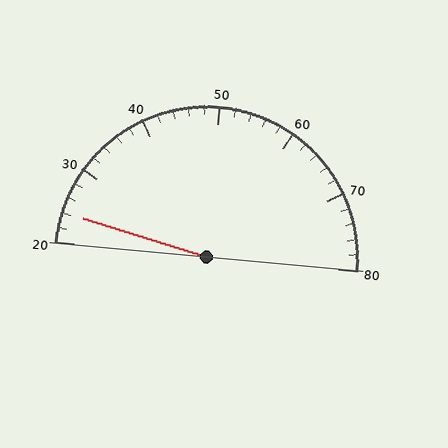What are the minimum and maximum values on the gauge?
The gauge ranges from 20 to 80.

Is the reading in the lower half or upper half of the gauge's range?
The reading is in the lower half of the range (20 to 80).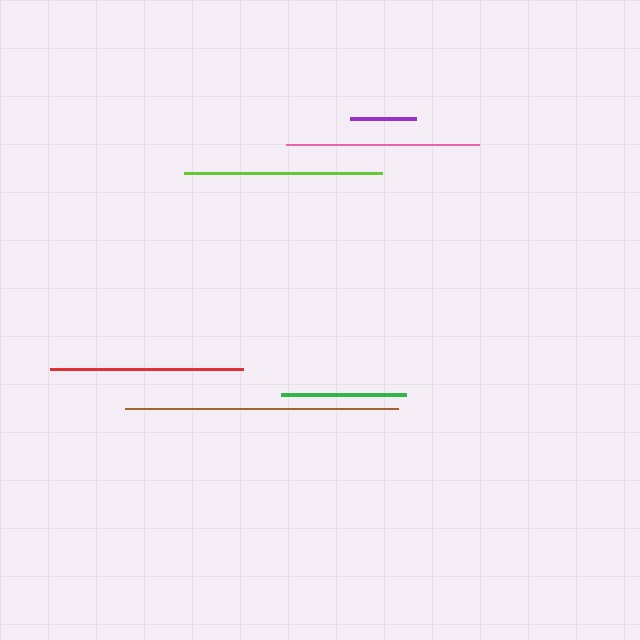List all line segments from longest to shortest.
From longest to shortest: brown, lime, red, pink, green, purple.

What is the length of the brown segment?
The brown segment is approximately 273 pixels long.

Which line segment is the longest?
The brown line is the longest at approximately 273 pixels.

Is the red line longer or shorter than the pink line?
The red line is longer than the pink line.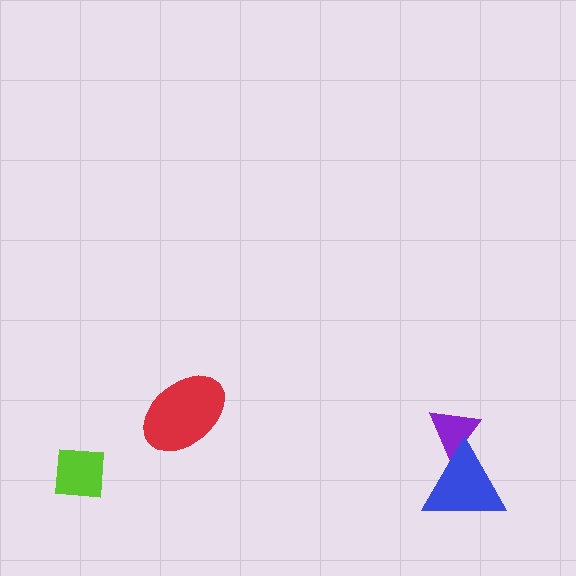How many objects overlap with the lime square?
0 objects overlap with the lime square.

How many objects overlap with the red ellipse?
0 objects overlap with the red ellipse.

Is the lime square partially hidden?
No, no other shape covers it.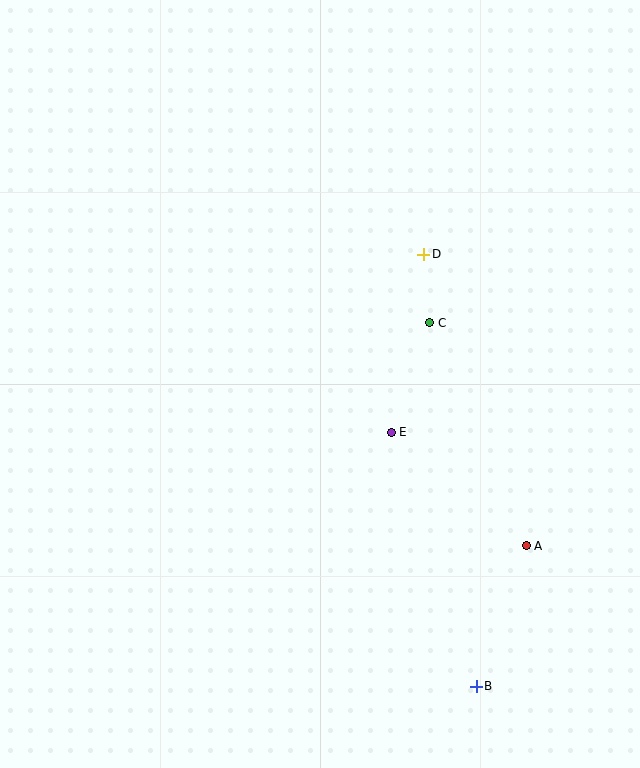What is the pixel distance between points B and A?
The distance between B and A is 149 pixels.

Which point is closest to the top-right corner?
Point D is closest to the top-right corner.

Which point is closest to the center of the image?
Point E at (391, 432) is closest to the center.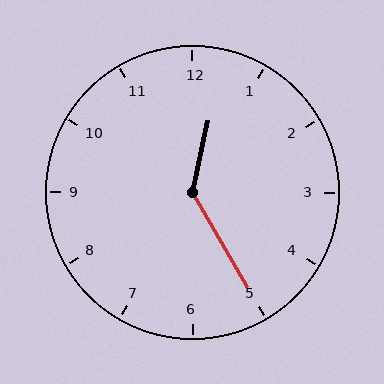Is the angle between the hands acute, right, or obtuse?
It is obtuse.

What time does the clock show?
12:25.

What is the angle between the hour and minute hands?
Approximately 138 degrees.